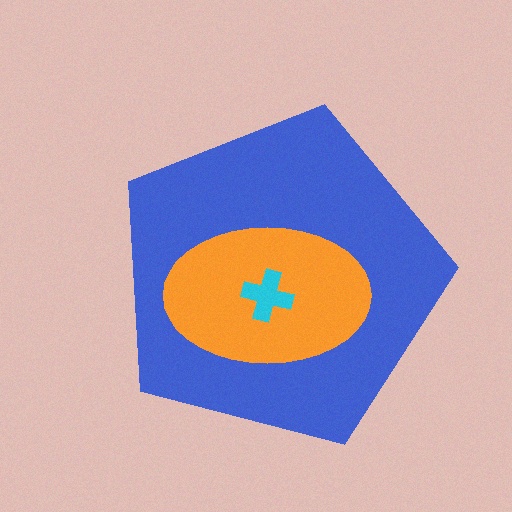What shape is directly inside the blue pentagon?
The orange ellipse.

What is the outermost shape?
The blue pentagon.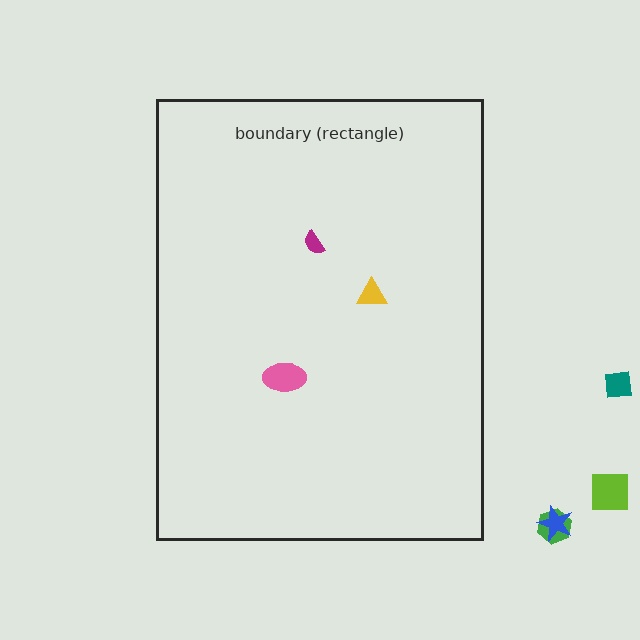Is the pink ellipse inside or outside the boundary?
Inside.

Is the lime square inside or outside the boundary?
Outside.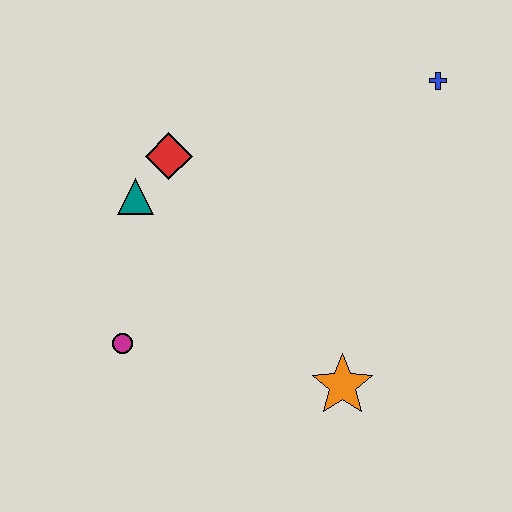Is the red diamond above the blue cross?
No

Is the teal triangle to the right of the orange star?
No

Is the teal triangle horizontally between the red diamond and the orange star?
No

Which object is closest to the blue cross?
The red diamond is closest to the blue cross.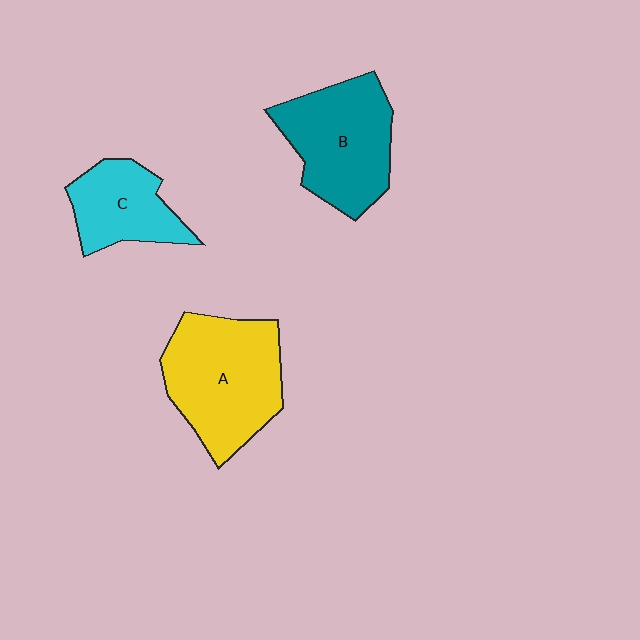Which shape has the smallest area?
Shape C (cyan).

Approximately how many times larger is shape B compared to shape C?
Approximately 1.5 times.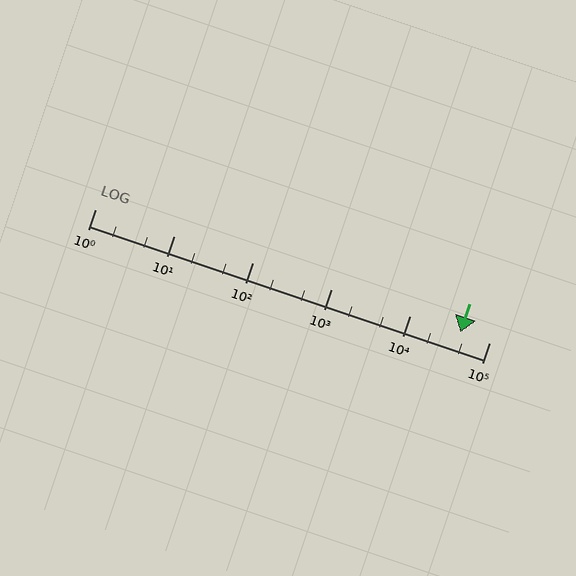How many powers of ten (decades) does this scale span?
The scale spans 5 decades, from 1 to 100000.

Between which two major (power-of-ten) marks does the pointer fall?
The pointer is between 10000 and 100000.